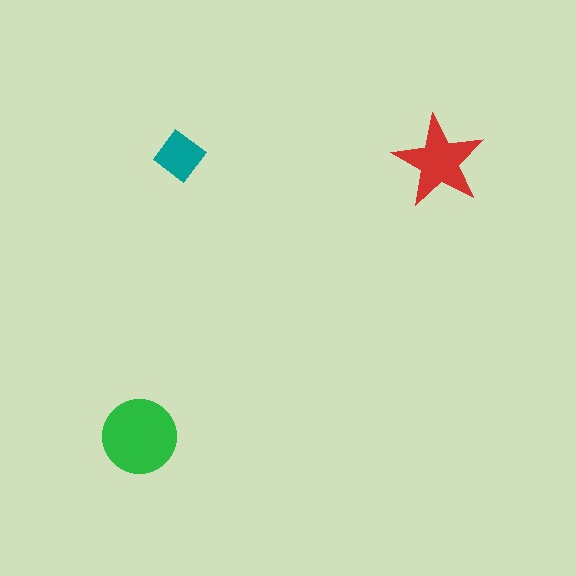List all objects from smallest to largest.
The teal diamond, the red star, the green circle.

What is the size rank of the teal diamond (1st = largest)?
3rd.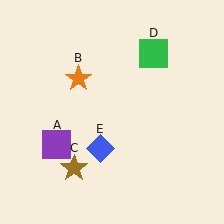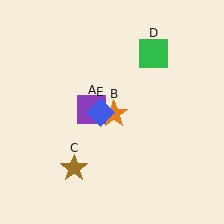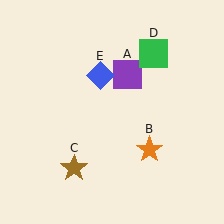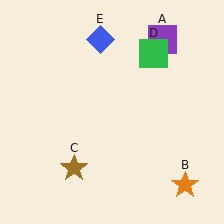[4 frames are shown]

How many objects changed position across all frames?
3 objects changed position: purple square (object A), orange star (object B), blue diamond (object E).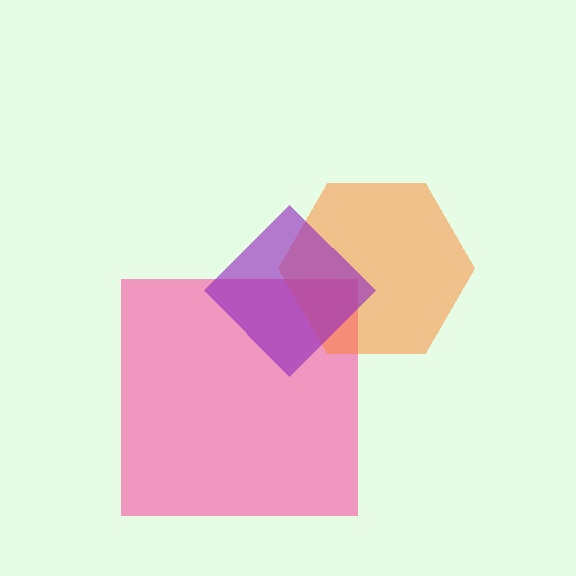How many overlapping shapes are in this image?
There are 3 overlapping shapes in the image.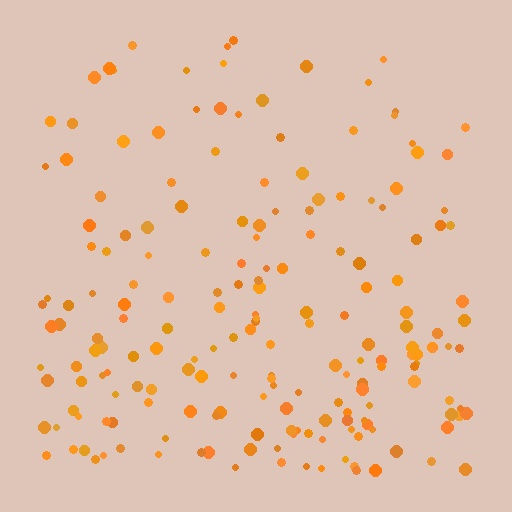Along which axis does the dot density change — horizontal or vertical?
Vertical.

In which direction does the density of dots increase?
From top to bottom, with the bottom side densest.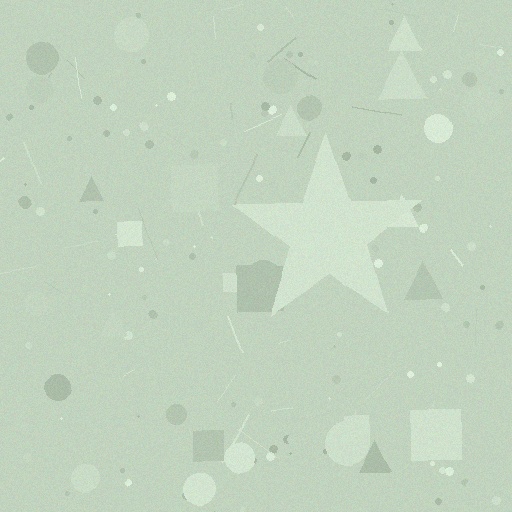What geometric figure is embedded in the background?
A star is embedded in the background.